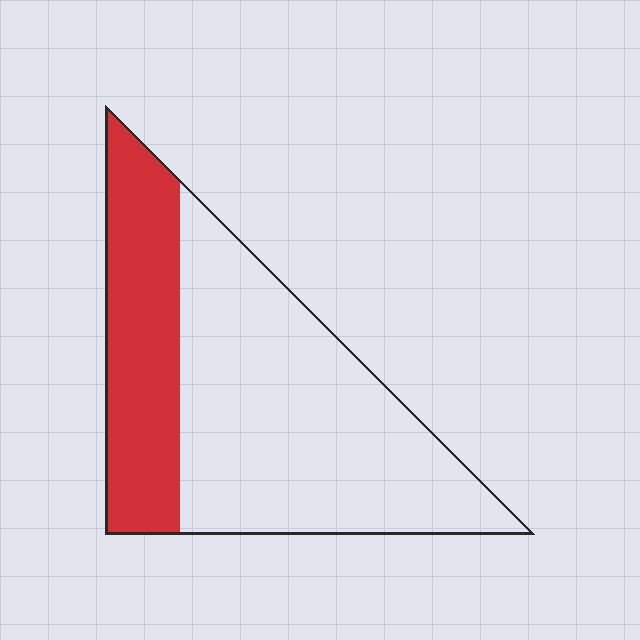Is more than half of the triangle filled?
No.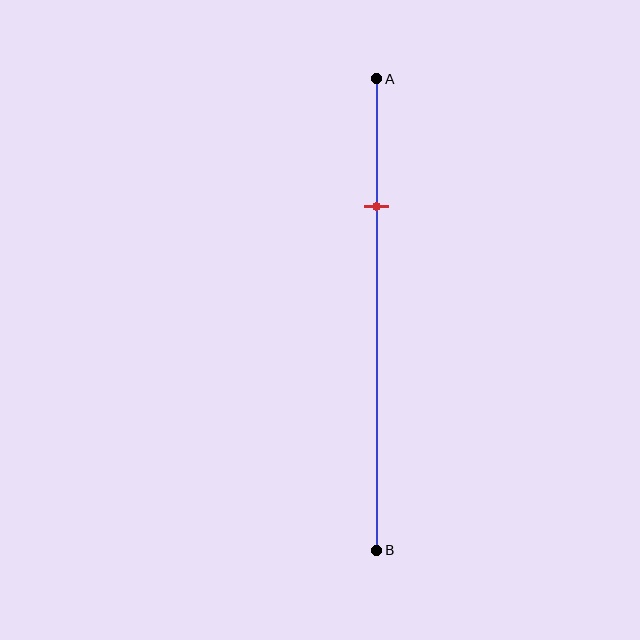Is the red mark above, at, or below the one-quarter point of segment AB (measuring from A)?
The red mark is approximately at the one-quarter point of segment AB.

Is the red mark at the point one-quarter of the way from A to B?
Yes, the mark is approximately at the one-quarter point.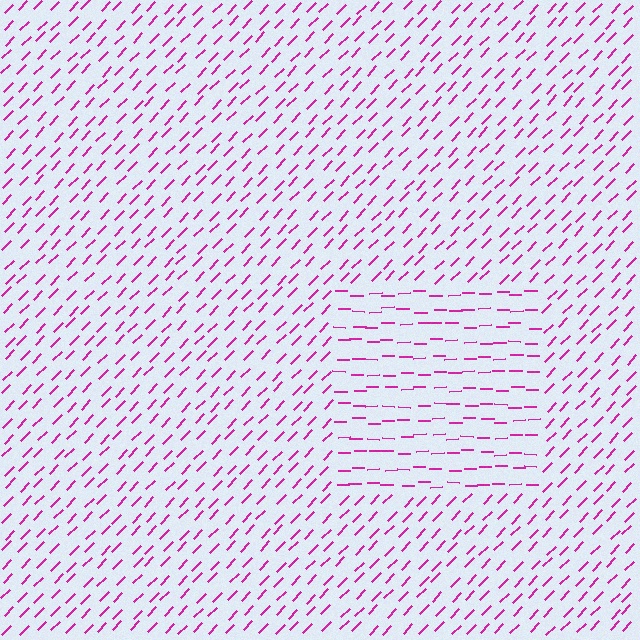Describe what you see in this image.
The image is filled with small magenta line segments. A rectangle region in the image has lines oriented differently from the surrounding lines, creating a visible texture boundary.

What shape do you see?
I see a rectangle.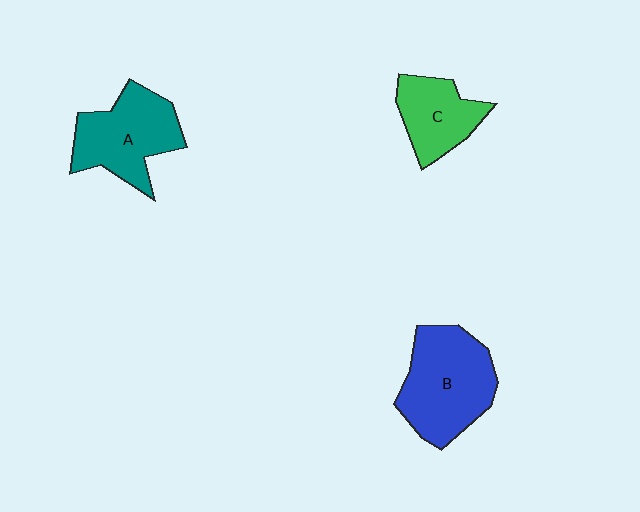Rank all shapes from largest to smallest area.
From largest to smallest: B (blue), A (teal), C (green).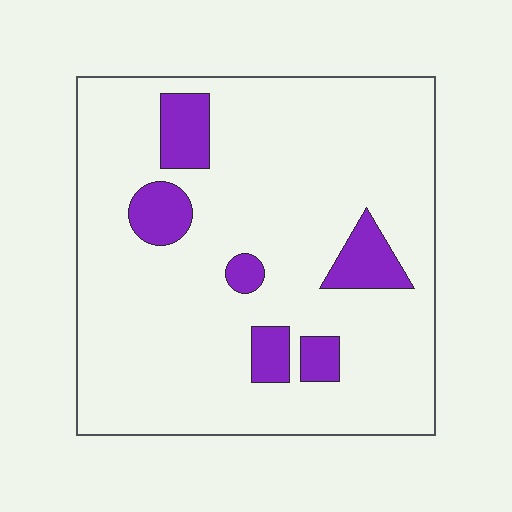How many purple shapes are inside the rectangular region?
6.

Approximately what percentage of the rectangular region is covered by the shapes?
Approximately 15%.